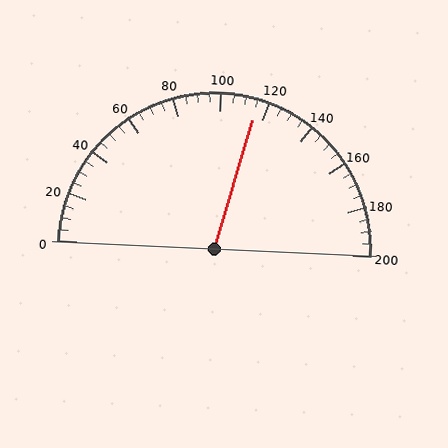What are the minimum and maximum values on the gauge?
The gauge ranges from 0 to 200.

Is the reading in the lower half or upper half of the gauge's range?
The reading is in the upper half of the range (0 to 200).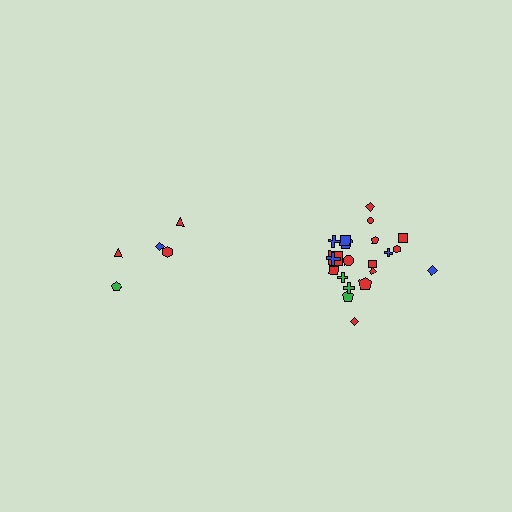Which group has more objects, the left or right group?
The right group.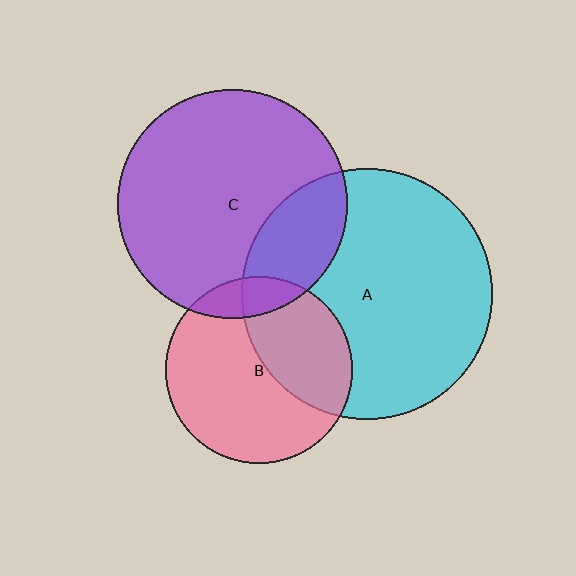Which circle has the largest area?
Circle A (cyan).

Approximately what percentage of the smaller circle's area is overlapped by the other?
Approximately 25%.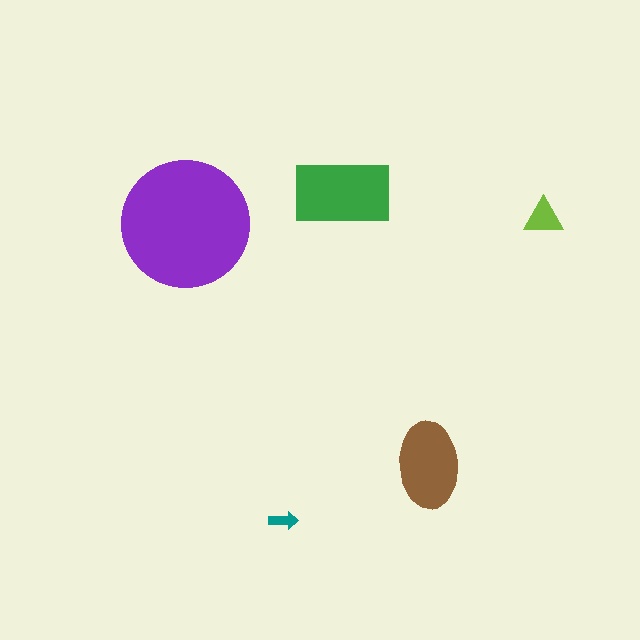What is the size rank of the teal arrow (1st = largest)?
5th.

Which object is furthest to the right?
The lime triangle is rightmost.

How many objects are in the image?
There are 5 objects in the image.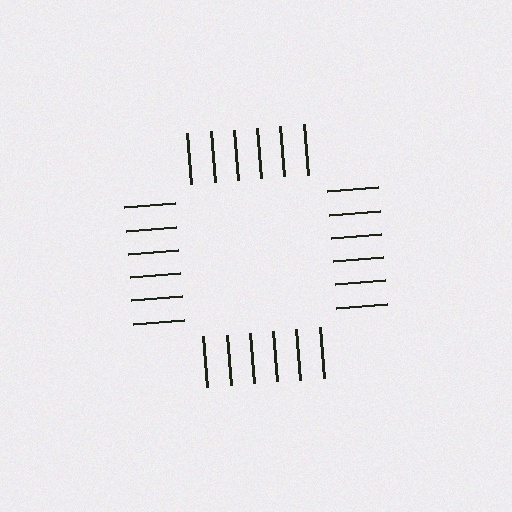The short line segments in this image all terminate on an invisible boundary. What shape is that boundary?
An illusory square — the line segments terminate on its edges but no continuous stroke is drawn.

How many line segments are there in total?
24 — 6 along each of the 4 edges.